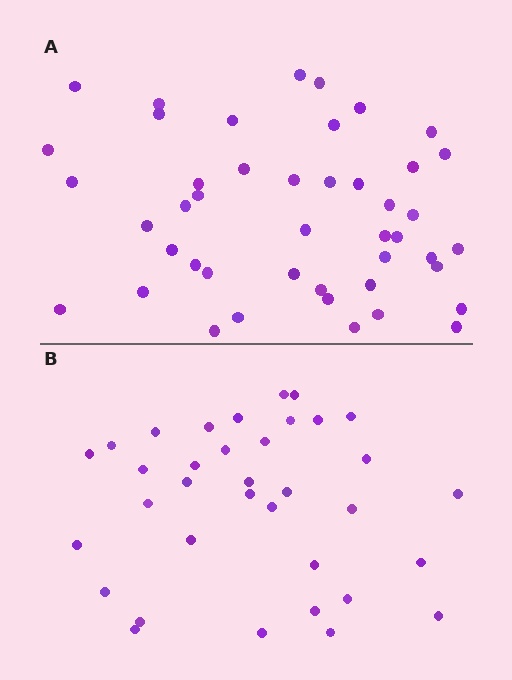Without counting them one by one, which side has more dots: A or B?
Region A (the top region) has more dots.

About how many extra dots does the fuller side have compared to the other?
Region A has roughly 10 or so more dots than region B.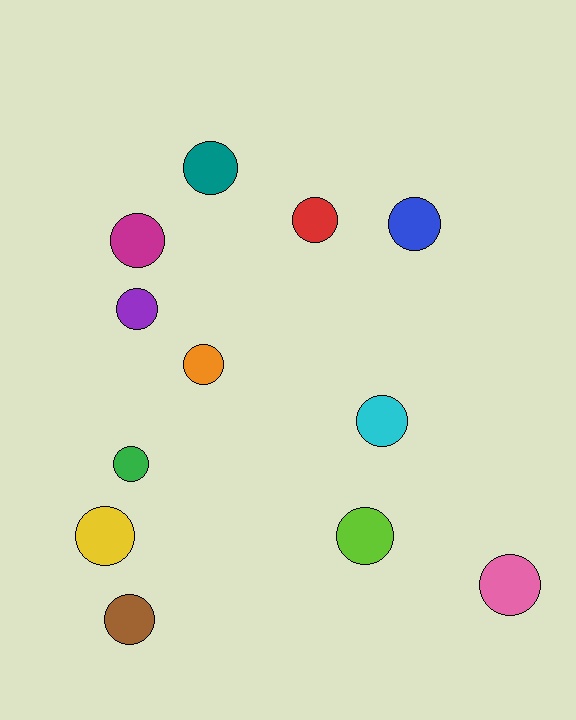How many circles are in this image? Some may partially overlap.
There are 12 circles.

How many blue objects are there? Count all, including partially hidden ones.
There is 1 blue object.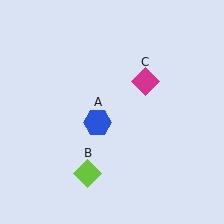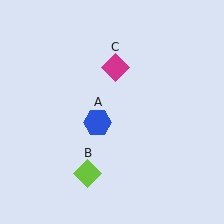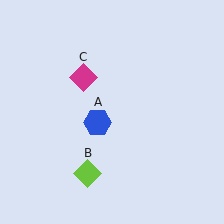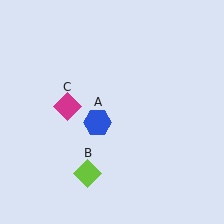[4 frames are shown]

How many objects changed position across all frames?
1 object changed position: magenta diamond (object C).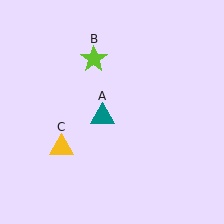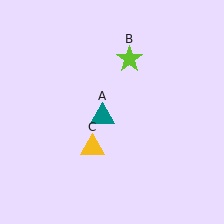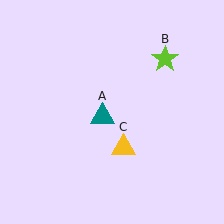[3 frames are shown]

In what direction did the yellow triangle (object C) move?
The yellow triangle (object C) moved right.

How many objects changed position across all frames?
2 objects changed position: lime star (object B), yellow triangle (object C).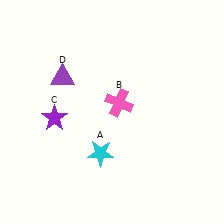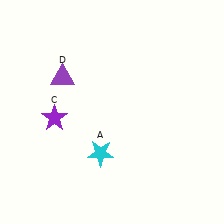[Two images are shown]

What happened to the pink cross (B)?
The pink cross (B) was removed in Image 2. It was in the top-right area of Image 1.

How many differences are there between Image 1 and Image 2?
There is 1 difference between the two images.